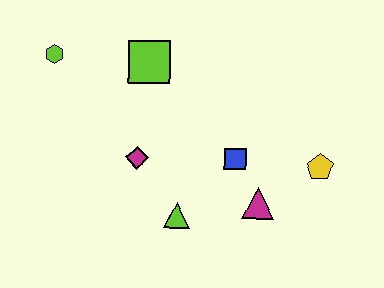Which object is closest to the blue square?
The magenta triangle is closest to the blue square.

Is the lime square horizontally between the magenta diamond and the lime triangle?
Yes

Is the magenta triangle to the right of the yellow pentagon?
No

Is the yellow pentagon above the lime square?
No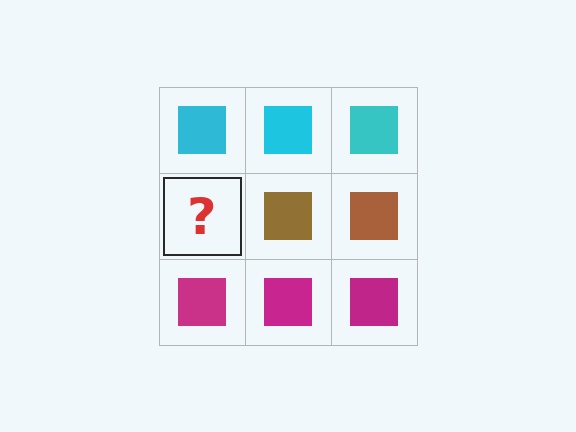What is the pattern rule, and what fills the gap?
The rule is that each row has a consistent color. The gap should be filled with a brown square.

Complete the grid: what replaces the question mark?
The question mark should be replaced with a brown square.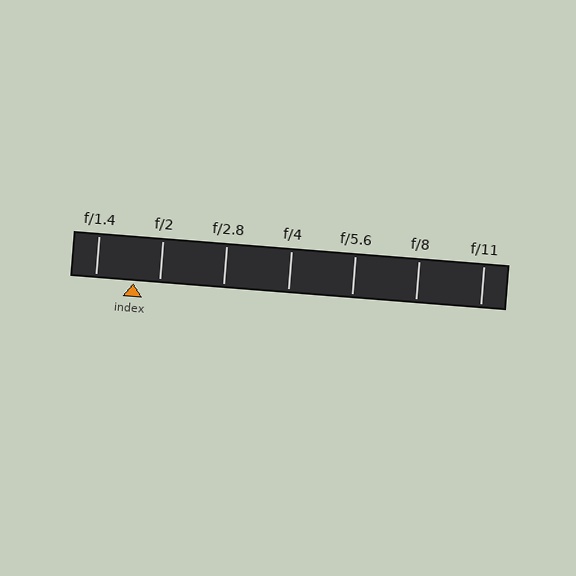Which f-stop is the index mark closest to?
The index mark is closest to f/2.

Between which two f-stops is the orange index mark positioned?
The index mark is between f/1.4 and f/2.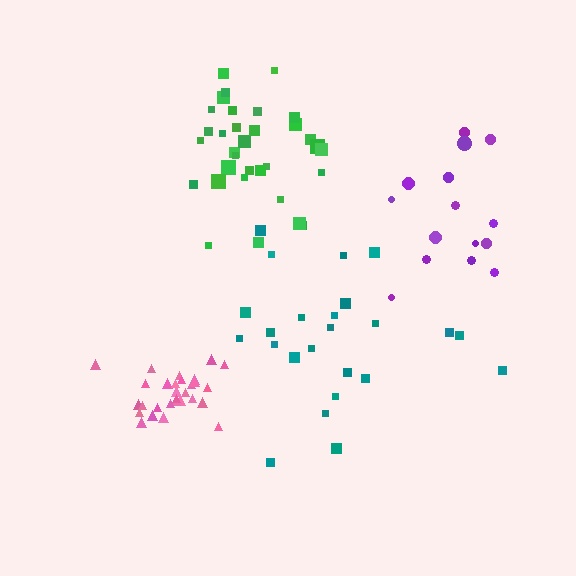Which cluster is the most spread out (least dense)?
Purple.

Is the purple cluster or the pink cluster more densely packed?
Pink.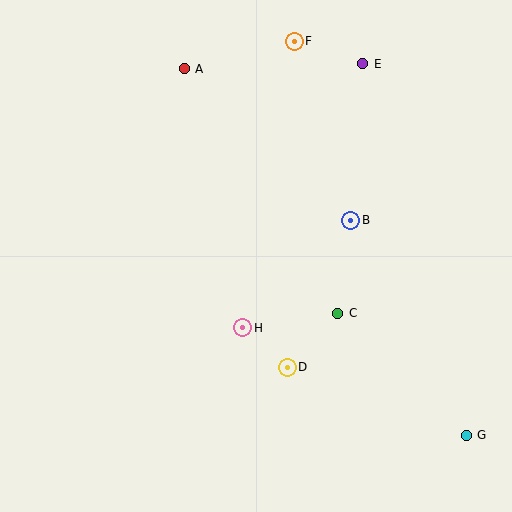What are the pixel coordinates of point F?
Point F is at (294, 41).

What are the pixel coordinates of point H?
Point H is at (243, 328).